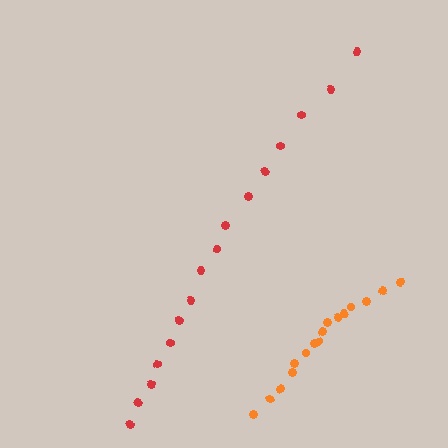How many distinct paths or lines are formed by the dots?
There are 2 distinct paths.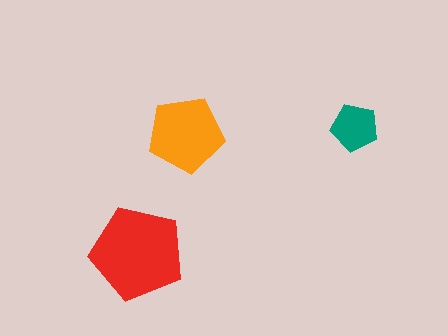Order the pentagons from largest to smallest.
the red one, the orange one, the teal one.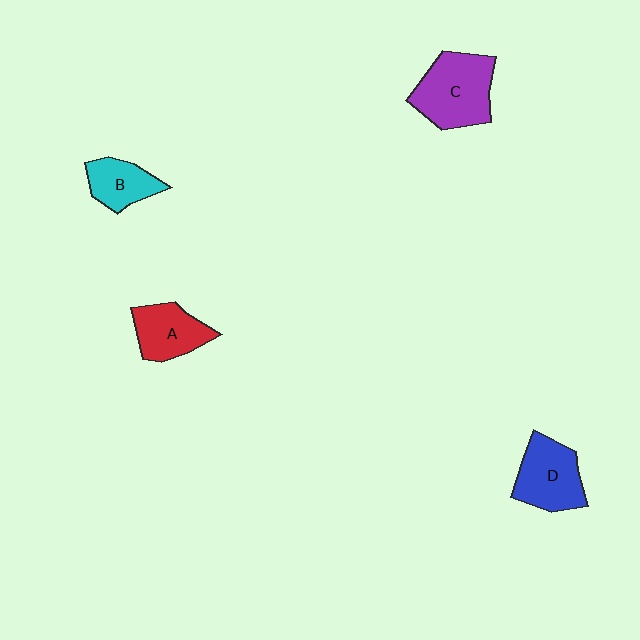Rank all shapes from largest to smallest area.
From largest to smallest: C (purple), D (blue), A (red), B (cyan).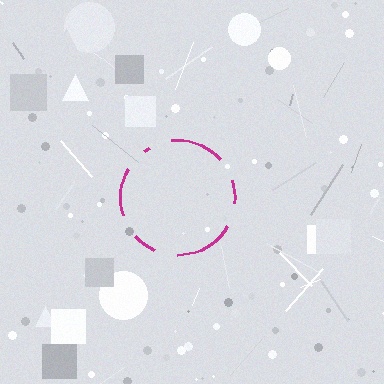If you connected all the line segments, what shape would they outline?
They would outline a circle.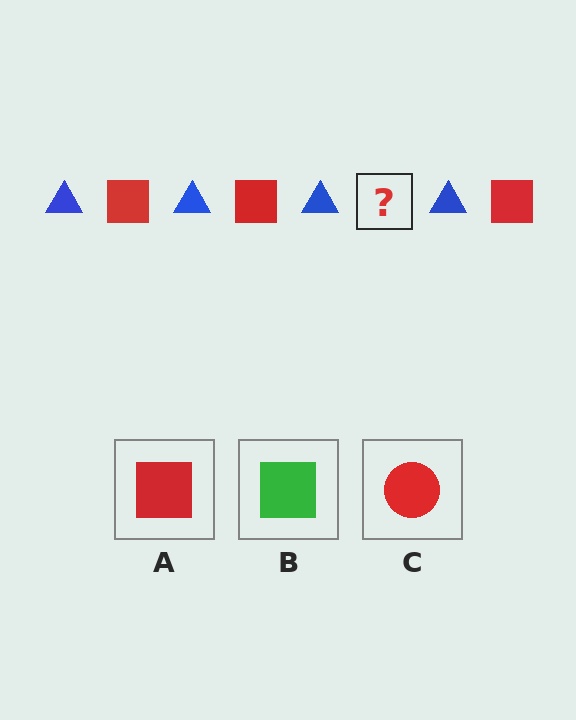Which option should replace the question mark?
Option A.